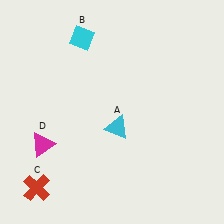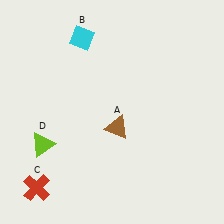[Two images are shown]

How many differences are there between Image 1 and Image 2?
There are 2 differences between the two images.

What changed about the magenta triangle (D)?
In Image 1, D is magenta. In Image 2, it changed to lime.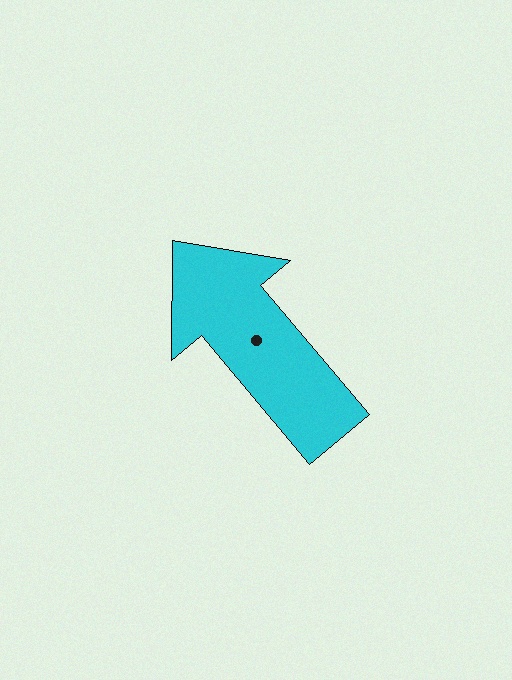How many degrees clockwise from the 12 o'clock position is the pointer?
Approximately 320 degrees.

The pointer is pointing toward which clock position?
Roughly 11 o'clock.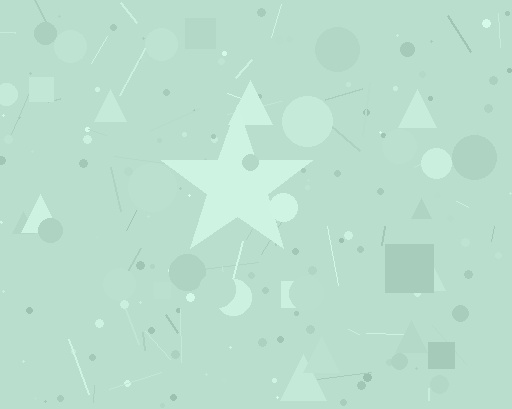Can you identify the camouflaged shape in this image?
The camouflaged shape is a star.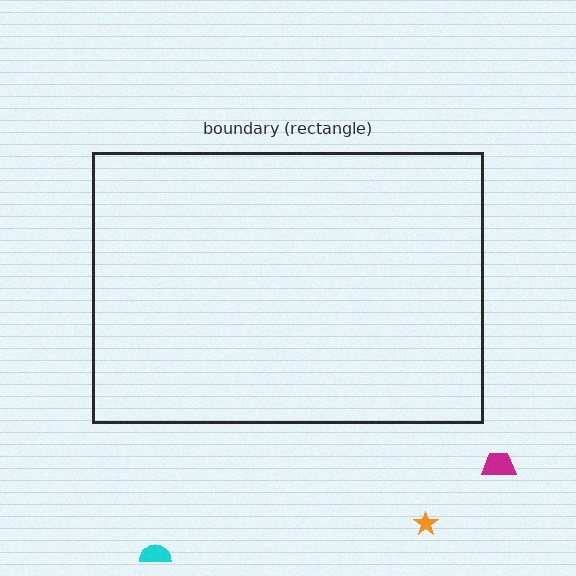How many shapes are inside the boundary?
0 inside, 3 outside.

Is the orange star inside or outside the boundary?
Outside.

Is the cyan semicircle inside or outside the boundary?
Outside.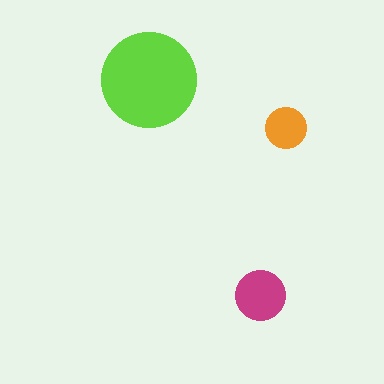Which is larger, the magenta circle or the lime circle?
The lime one.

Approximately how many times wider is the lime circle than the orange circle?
About 2.5 times wider.